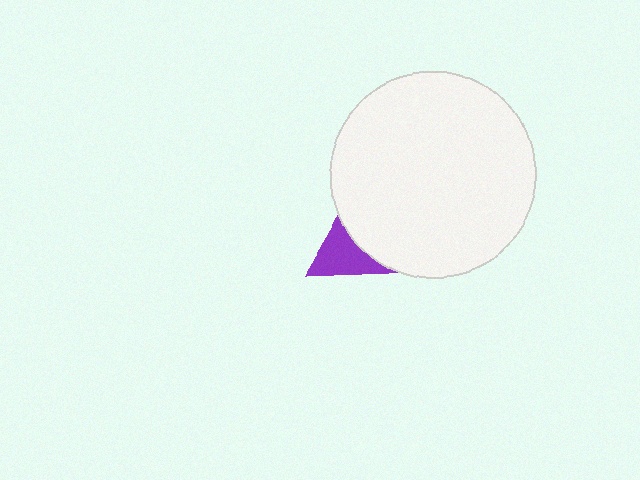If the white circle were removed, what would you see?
You would see the complete purple triangle.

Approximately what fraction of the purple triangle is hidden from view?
Roughly 52% of the purple triangle is hidden behind the white circle.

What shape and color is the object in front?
The object in front is a white circle.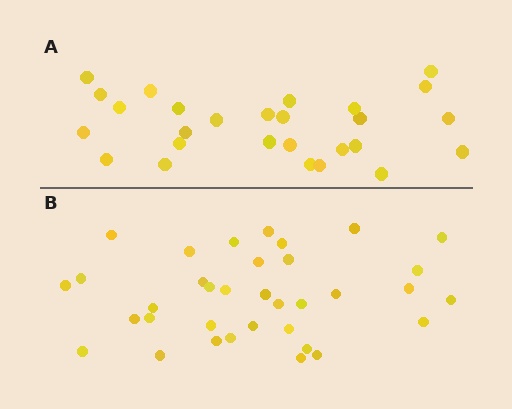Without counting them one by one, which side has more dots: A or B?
Region B (the bottom region) has more dots.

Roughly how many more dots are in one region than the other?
Region B has roughly 8 or so more dots than region A.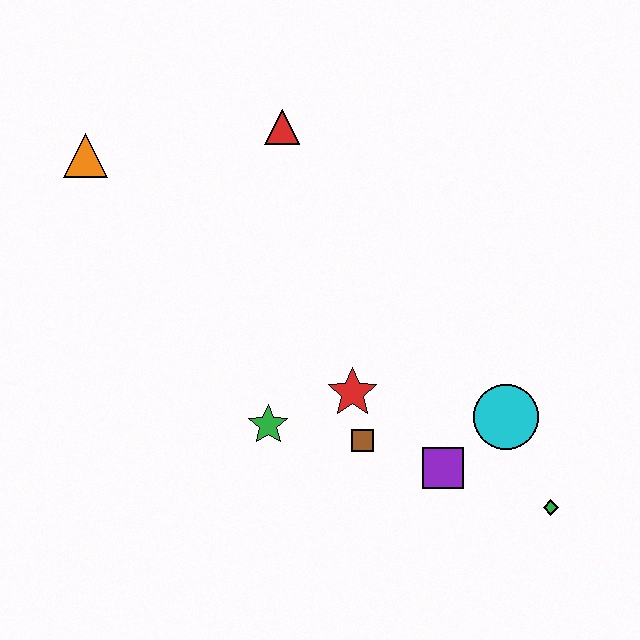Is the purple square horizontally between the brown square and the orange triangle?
No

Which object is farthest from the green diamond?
The orange triangle is farthest from the green diamond.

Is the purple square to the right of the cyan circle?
No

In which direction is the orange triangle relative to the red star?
The orange triangle is to the left of the red star.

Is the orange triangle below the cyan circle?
No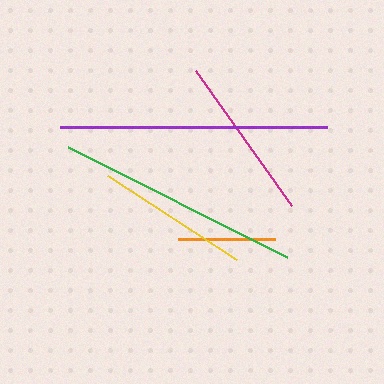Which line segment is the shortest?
The orange line is the shortest at approximately 97 pixels.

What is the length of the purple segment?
The purple segment is approximately 268 pixels long.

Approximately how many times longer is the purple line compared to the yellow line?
The purple line is approximately 1.7 times the length of the yellow line.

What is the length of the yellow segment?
The yellow segment is approximately 154 pixels long.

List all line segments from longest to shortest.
From longest to shortest: purple, green, magenta, yellow, orange.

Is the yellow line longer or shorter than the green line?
The green line is longer than the yellow line.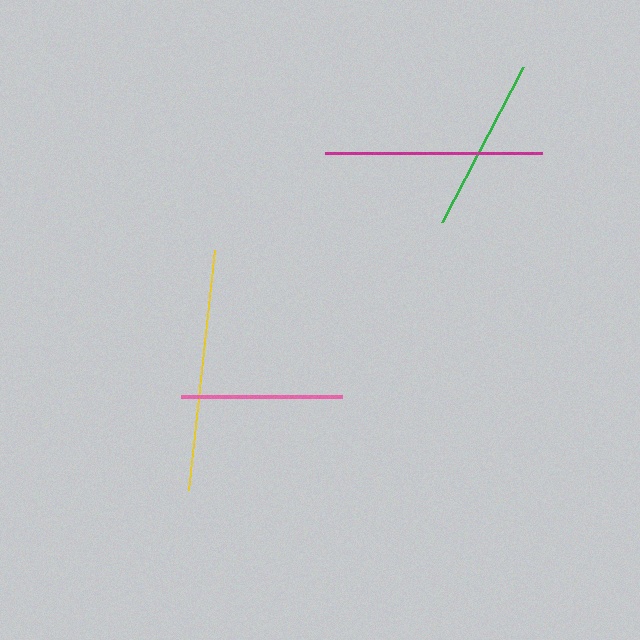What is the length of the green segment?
The green segment is approximately 175 pixels long.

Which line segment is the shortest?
The pink line is the shortest at approximately 161 pixels.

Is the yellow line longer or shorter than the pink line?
The yellow line is longer than the pink line.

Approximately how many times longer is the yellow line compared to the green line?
The yellow line is approximately 1.4 times the length of the green line.